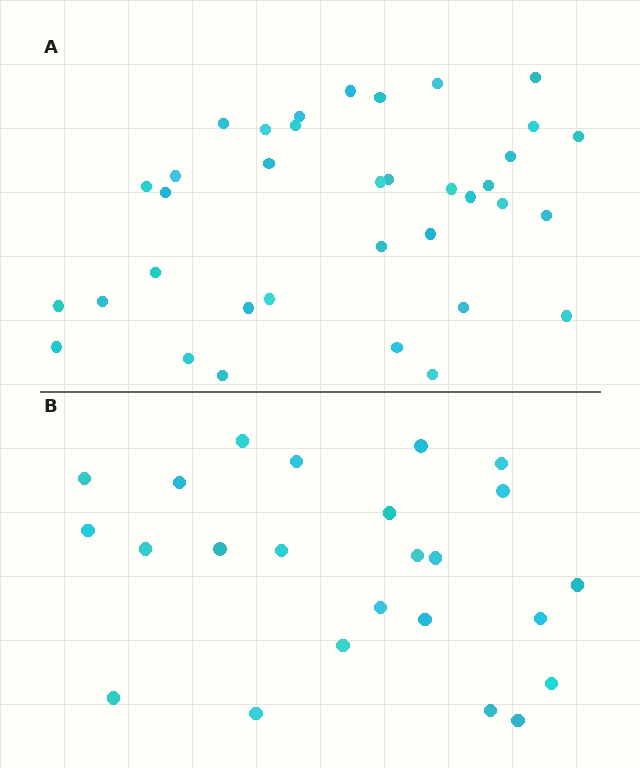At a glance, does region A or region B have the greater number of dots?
Region A (the top region) has more dots.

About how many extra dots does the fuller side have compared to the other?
Region A has roughly 12 or so more dots than region B.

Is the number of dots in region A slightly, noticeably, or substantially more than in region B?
Region A has substantially more. The ratio is roughly 1.5 to 1.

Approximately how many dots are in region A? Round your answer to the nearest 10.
About 40 dots. (The exact count is 36, which rounds to 40.)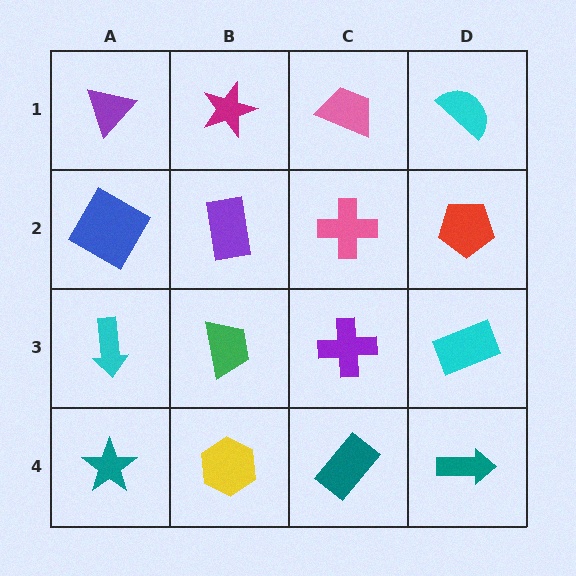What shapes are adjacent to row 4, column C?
A purple cross (row 3, column C), a yellow hexagon (row 4, column B), a teal arrow (row 4, column D).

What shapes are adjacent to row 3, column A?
A blue square (row 2, column A), a teal star (row 4, column A), a green trapezoid (row 3, column B).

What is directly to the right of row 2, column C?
A red pentagon.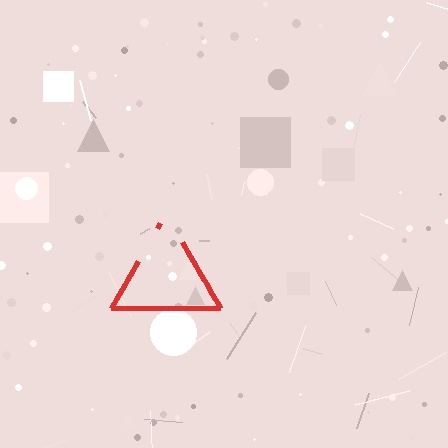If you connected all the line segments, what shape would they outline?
They would outline a triangle.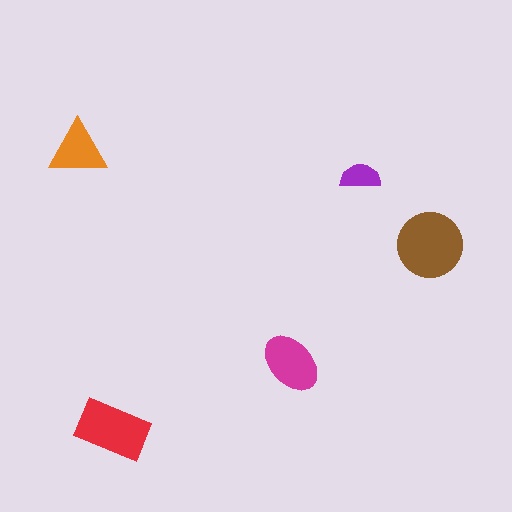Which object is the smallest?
The purple semicircle.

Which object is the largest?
The brown circle.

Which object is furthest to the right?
The brown circle is rightmost.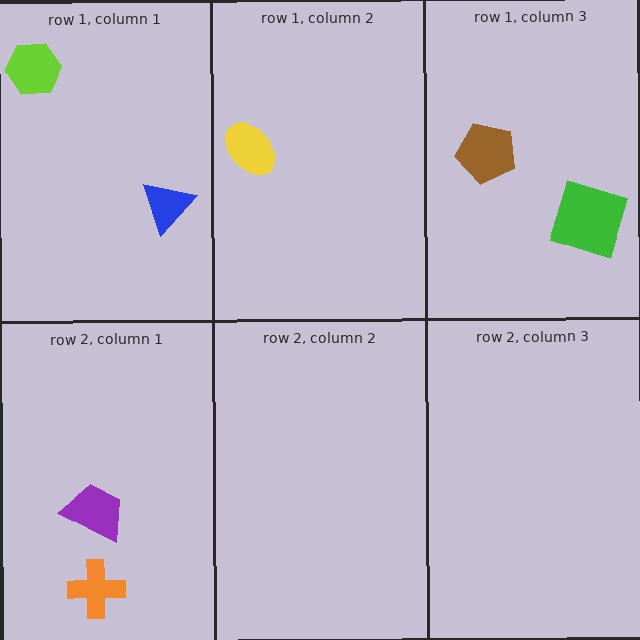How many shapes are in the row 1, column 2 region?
1.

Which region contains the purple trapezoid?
The row 2, column 1 region.